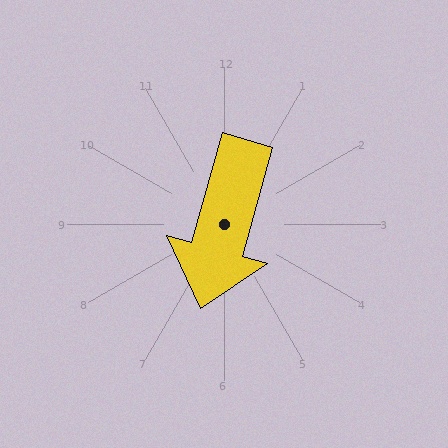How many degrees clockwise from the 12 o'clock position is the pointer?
Approximately 196 degrees.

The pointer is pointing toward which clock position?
Roughly 7 o'clock.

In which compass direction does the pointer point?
South.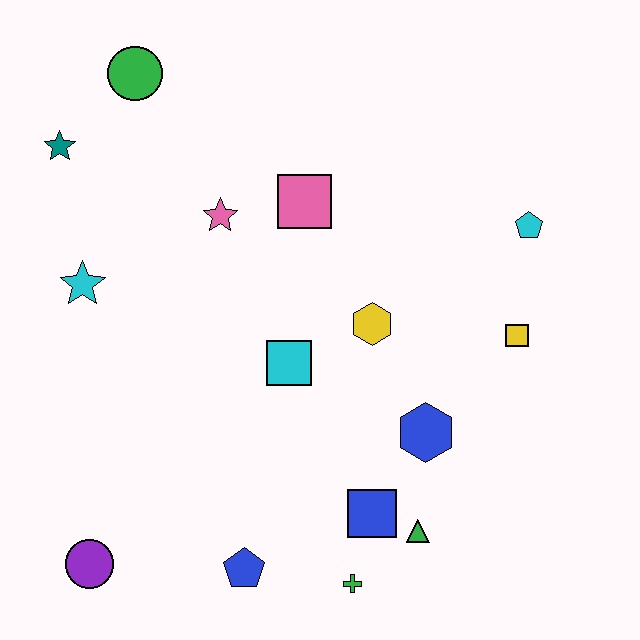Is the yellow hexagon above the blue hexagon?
Yes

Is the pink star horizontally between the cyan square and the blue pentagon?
No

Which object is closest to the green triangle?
The blue square is closest to the green triangle.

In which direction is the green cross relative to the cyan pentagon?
The green cross is below the cyan pentagon.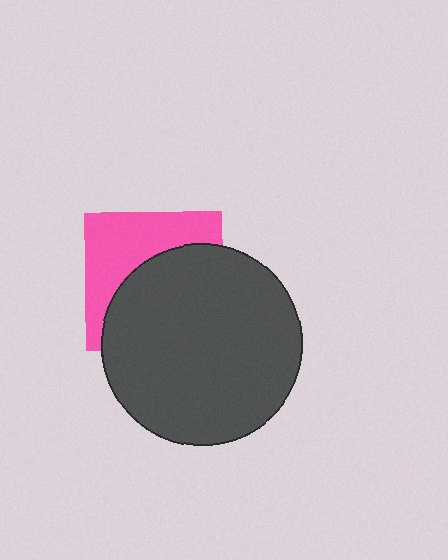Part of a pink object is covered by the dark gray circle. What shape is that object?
It is a square.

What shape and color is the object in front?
The object in front is a dark gray circle.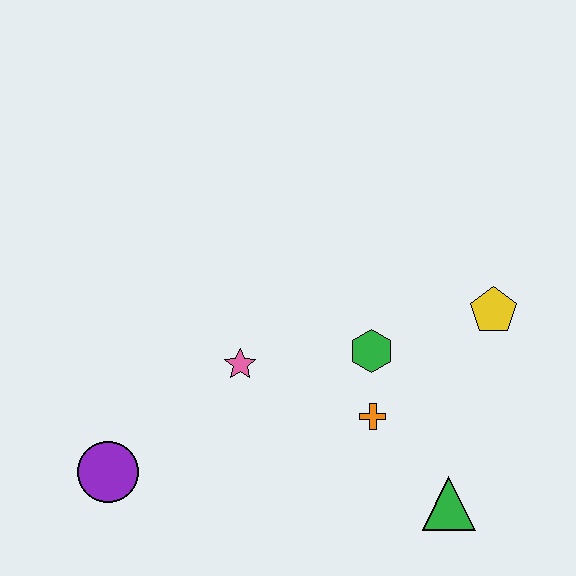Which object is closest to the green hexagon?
The orange cross is closest to the green hexagon.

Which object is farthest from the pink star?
The yellow pentagon is farthest from the pink star.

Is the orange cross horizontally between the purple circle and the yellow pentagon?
Yes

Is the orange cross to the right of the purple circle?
Yes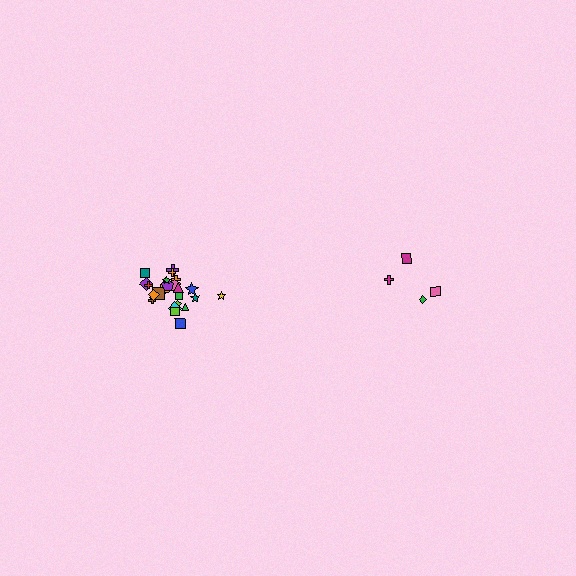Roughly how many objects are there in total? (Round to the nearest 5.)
Roughly 30 objects in total.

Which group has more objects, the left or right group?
The left group.